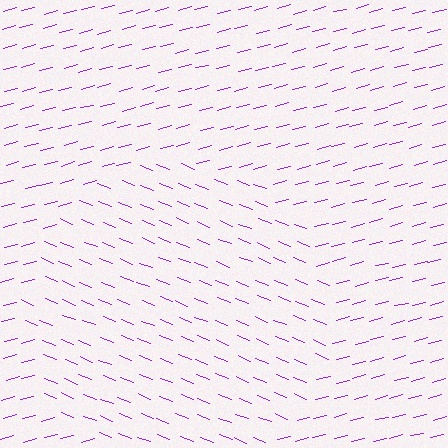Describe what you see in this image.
The image is filled with small purple line segments. A circle region in the image has lines oriented differently from the surrounding lines, creating a visible texture boundary.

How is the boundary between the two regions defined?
The boundary is defined purely by a change in line orientation (approximately 37 degrees difference). All lines are the same color and thickness.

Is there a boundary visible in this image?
Yes, there is a texture boundary formed by a change in line orientation.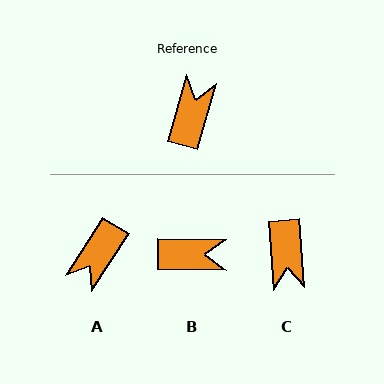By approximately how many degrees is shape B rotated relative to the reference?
Approximately 75 degrees clockwise.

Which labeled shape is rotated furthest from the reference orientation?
A, about 164 degrees away.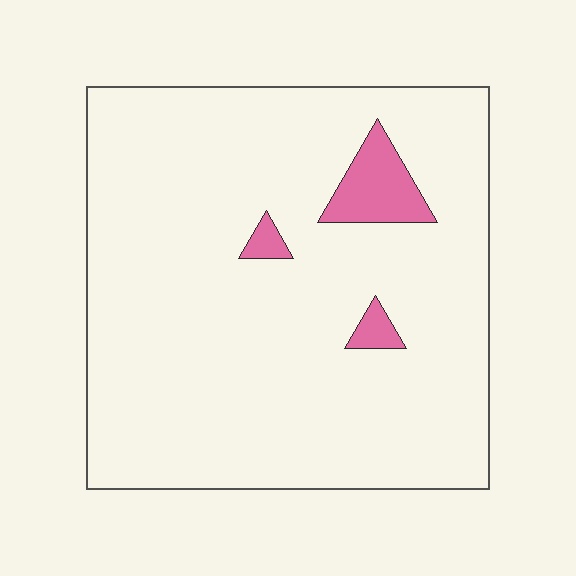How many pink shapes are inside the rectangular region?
3.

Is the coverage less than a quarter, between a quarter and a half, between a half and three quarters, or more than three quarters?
Less than a quarter.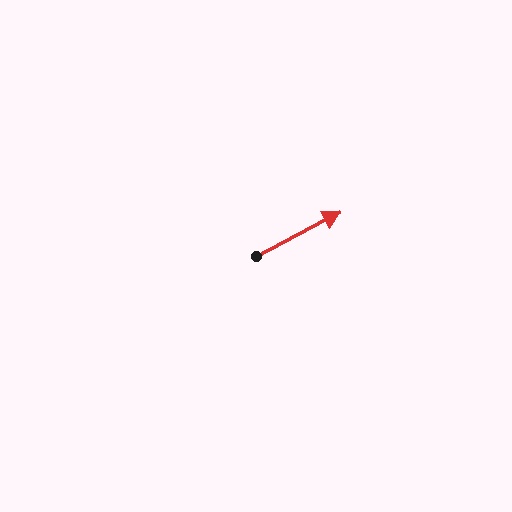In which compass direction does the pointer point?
Northeast.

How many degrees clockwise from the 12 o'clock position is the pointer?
Approximately 62 degrees.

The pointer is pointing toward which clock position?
Roughly 2 o'clock.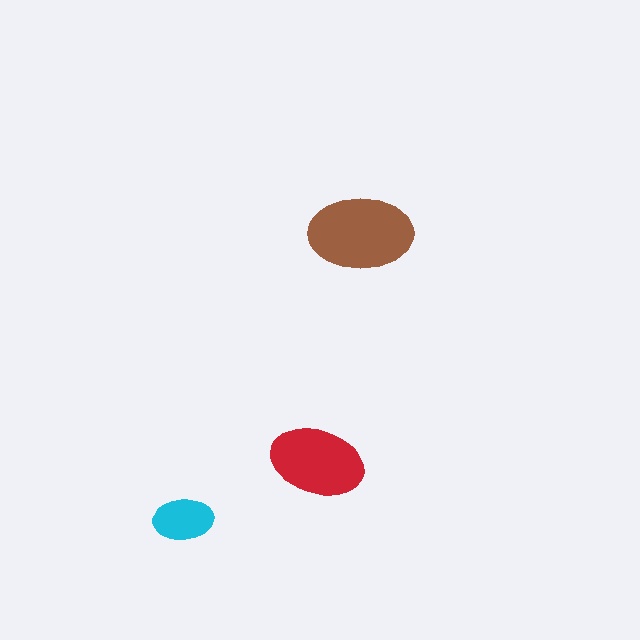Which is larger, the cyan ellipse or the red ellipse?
The red one.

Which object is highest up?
The brown ellipse is topmost.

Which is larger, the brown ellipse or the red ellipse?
The brown one.